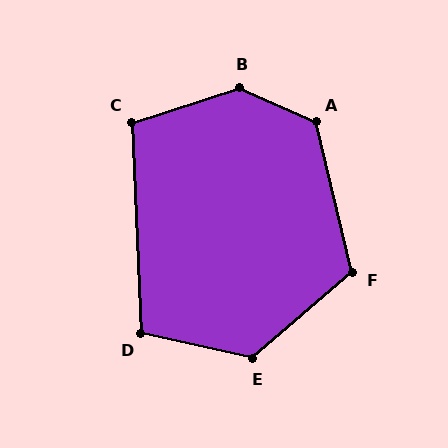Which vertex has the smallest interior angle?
D, at approximately 105 degrees.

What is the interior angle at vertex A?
Approximately 128 degrees (obtuse).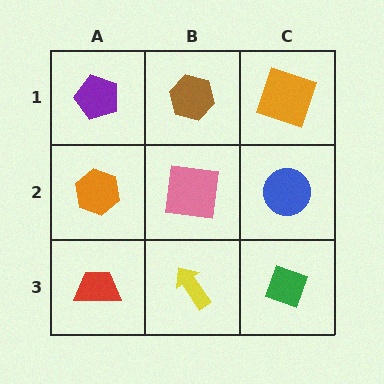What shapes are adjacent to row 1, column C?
A blue circle (row 2, column C), a brown hexagon (row 1, column B).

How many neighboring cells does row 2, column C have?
3.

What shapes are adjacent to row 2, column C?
An orange square (row 1, column C), a green diamond (row 3, column C), a pink square (row 2, column B).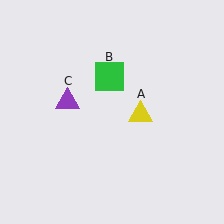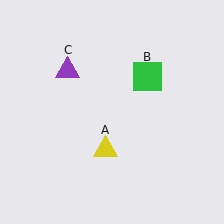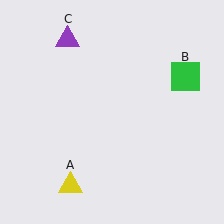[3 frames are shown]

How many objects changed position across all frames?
3 objects changed position: yellow triangle (object A), green square (object B), purple triangle (object C).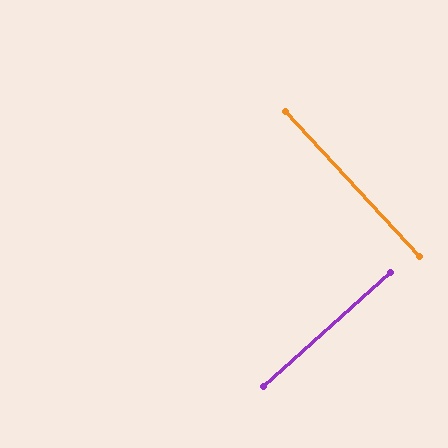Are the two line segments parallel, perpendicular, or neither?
Perpendicular — they meet at approximately 89°.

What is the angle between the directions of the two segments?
Approximately 89 degrees.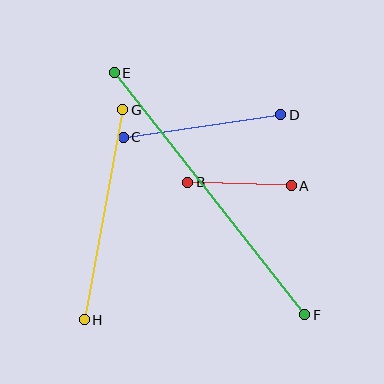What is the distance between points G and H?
The distance is approximately 213 pixels.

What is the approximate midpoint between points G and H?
The midpoint is at approximately (103, 215) pixels.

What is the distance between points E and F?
The distance is approximately 308 pixels.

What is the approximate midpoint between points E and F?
The midpoint is at approximately (210, 194) pixels.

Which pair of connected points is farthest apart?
Points E and F are farthest apart.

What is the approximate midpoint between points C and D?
The midpoint is at approximately (202, 126) pixels.